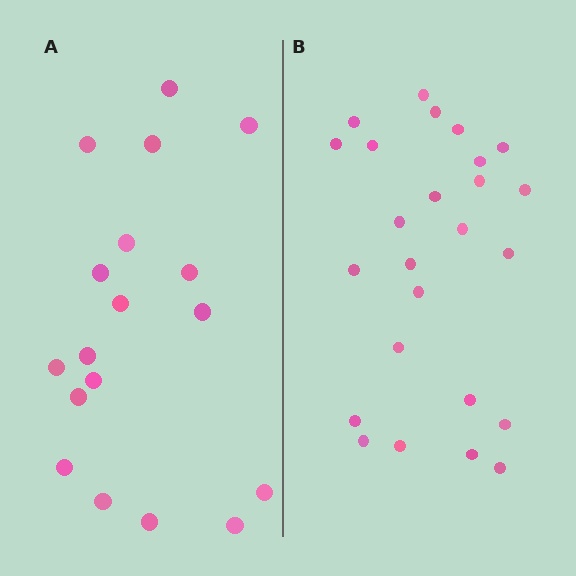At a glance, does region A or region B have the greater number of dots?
Region B (the right region) has more dots.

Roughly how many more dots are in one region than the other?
Region B has roughly 8 or so more dots than region A.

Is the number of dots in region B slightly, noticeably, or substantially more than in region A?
Region B has noticeably more, but not dramatically so. The ratio is roughly 1.4 to 1.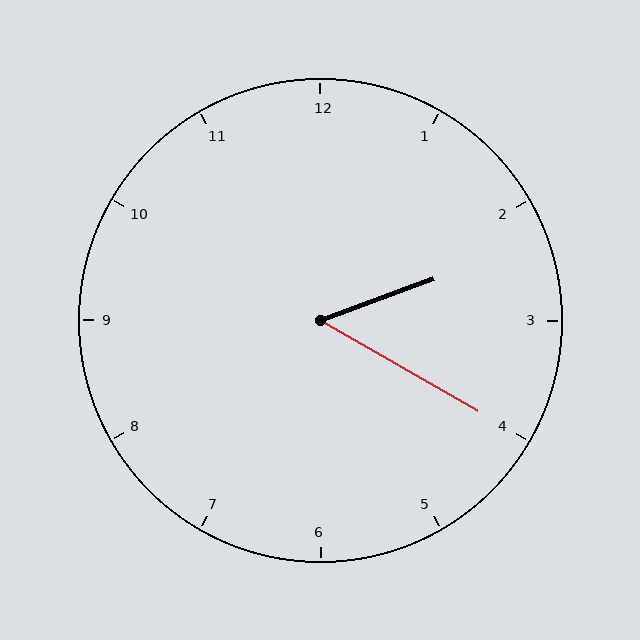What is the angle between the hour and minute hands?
Approximately 50 degrees.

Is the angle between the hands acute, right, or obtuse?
It is acute.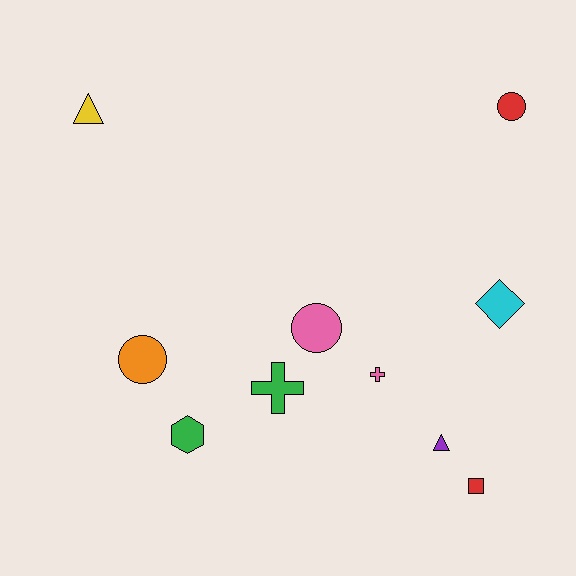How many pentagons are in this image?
There are no pentagons.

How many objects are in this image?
There are 10 objects.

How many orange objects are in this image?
There is 1 orange object.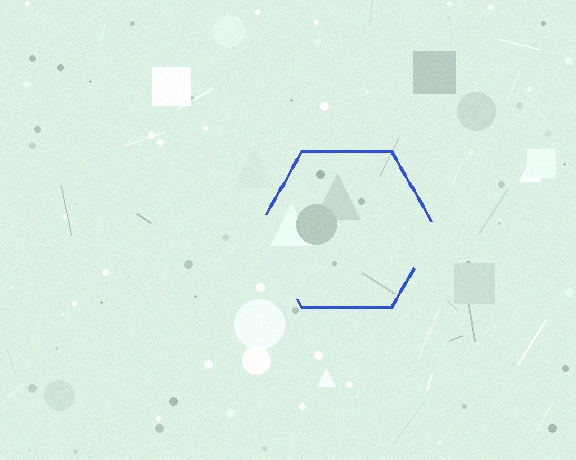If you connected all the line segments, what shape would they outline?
They would outline a hexagon.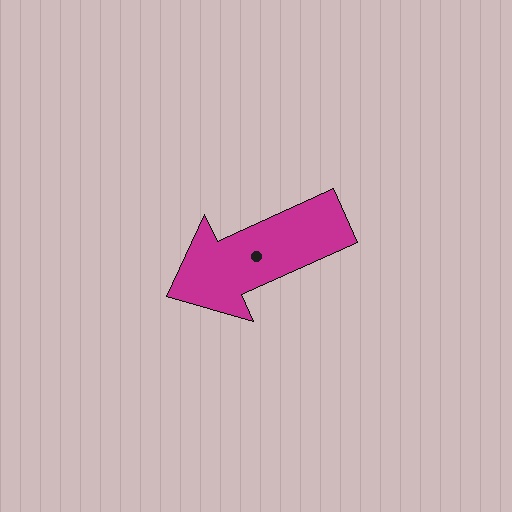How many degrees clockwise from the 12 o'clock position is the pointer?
Approximately 246 degrees.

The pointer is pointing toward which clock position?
Roughly 8 o'clock.